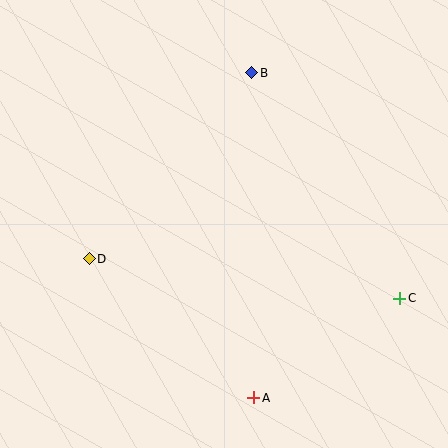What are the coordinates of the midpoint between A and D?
The midpoint between A and D is at (172, 328).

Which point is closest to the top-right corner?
Point B is closest to the top-right corner.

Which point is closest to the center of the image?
Point D at (89, 259) is closest to the center.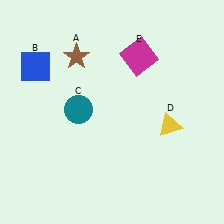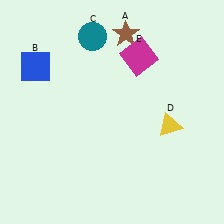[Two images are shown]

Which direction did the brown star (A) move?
The brown star (A) moved right.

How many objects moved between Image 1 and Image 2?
2 objects moved between the two images.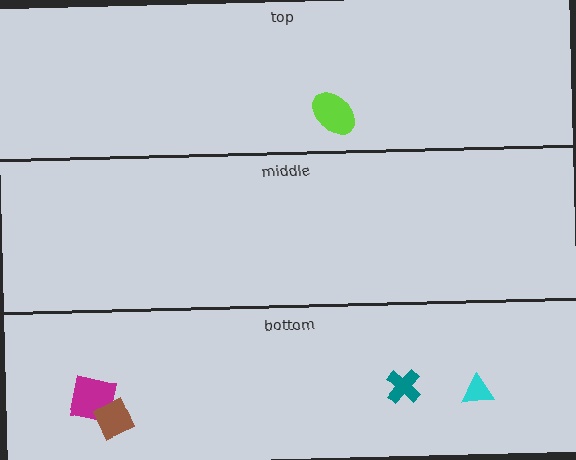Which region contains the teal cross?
The bottom region.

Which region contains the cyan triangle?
The bottom region.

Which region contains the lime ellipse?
The top region.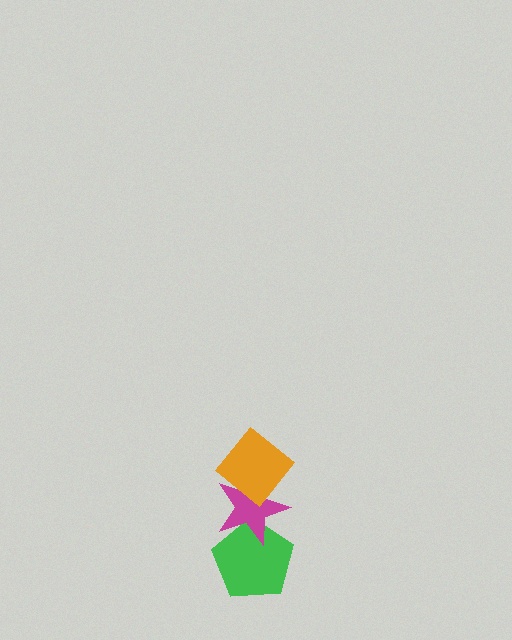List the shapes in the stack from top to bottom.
From top to bottom: the orange diamond, the magenta star, the green pentagon.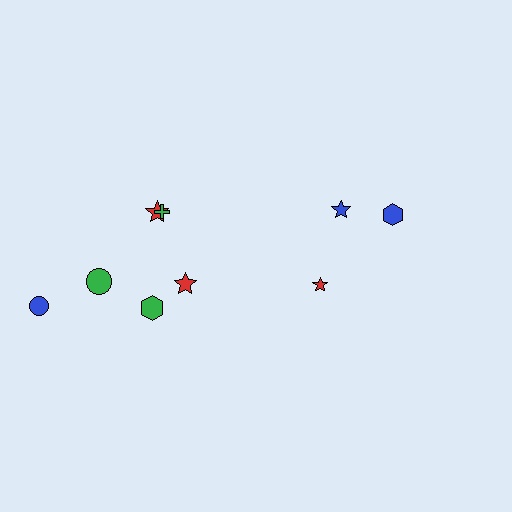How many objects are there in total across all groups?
There are 9 objects.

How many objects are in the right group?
There are 3 objects.